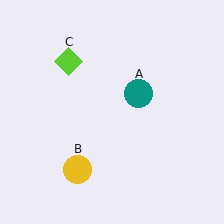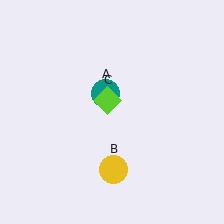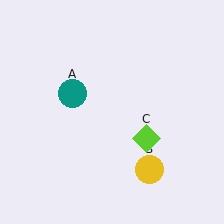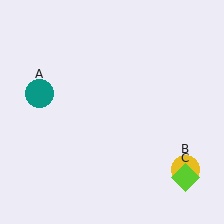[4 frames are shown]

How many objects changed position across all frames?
3 objects changed position: teal circle (object A), yellow circle (object B), lime diamond (object C).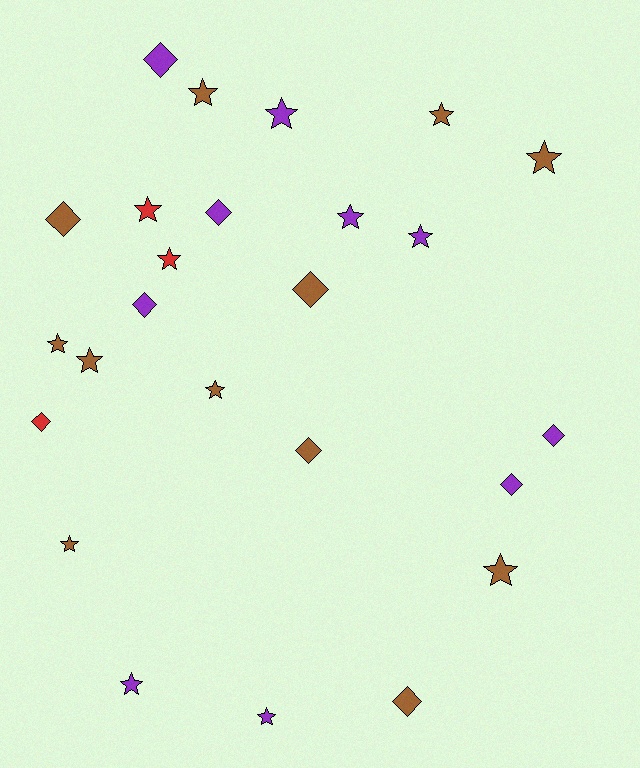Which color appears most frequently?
Brown, with 12 objects.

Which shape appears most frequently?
Star, with 15 objects.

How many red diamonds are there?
There is 1 red diamond.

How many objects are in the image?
There are 25 objects.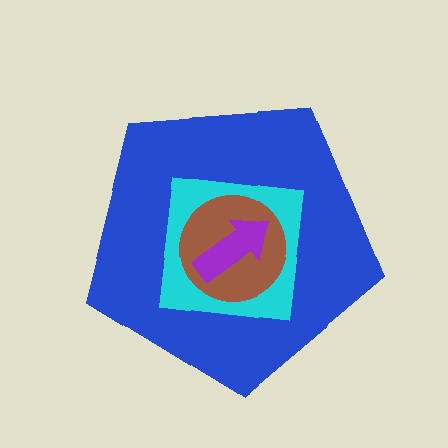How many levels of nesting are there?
4.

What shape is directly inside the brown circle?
The purple arrow.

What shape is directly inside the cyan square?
The brown circle.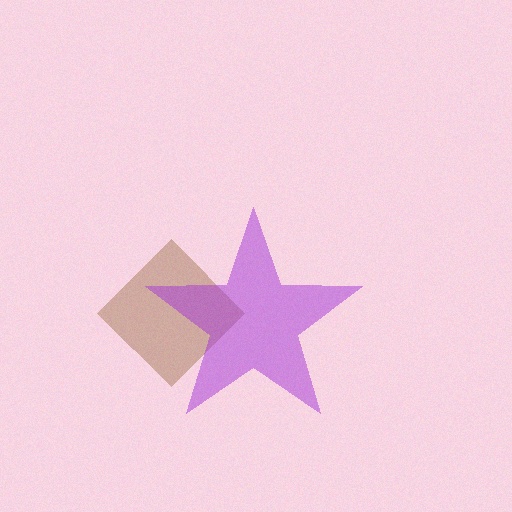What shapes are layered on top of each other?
The layered shapes are: a brown diamond, a purple star.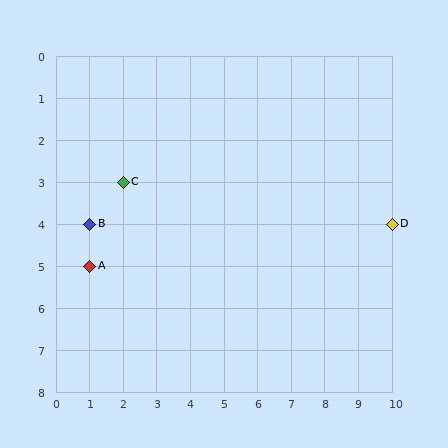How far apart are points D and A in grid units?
Points D and A are 9 columns and 1 row apart (about 9.1 grid units diagonally).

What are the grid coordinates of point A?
Point A is at grid coordinates (1, 5).